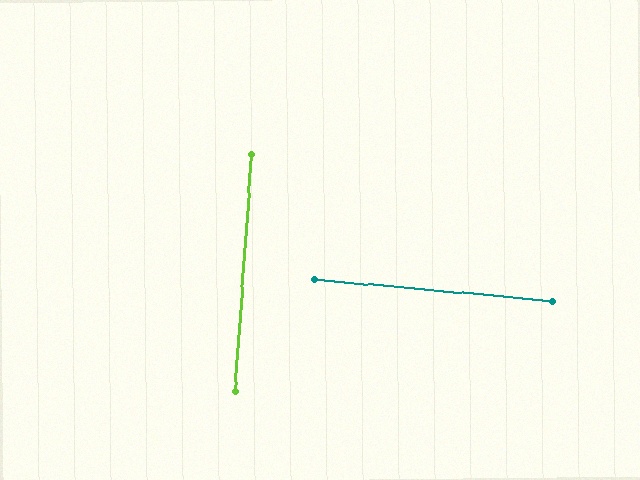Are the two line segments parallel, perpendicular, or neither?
Perpendicular — they meet at approximately 89°.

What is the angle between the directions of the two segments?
Approximately 89 degrees.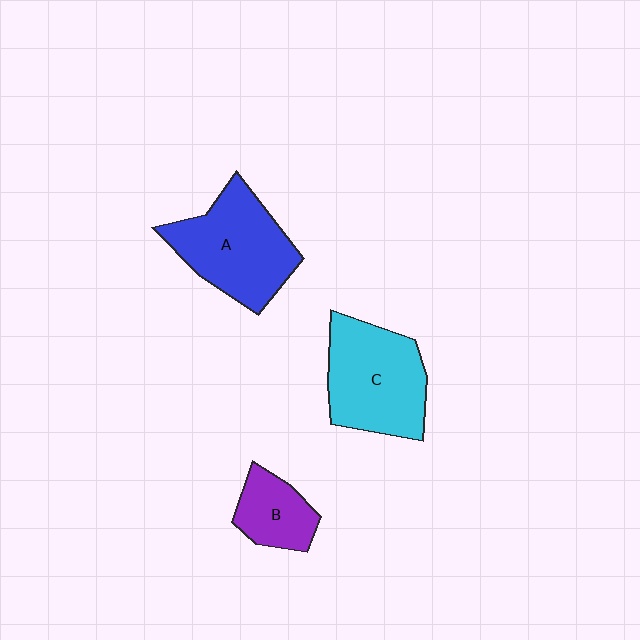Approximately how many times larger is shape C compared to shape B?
Approximately 2.1 times.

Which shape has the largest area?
Shape A (blue).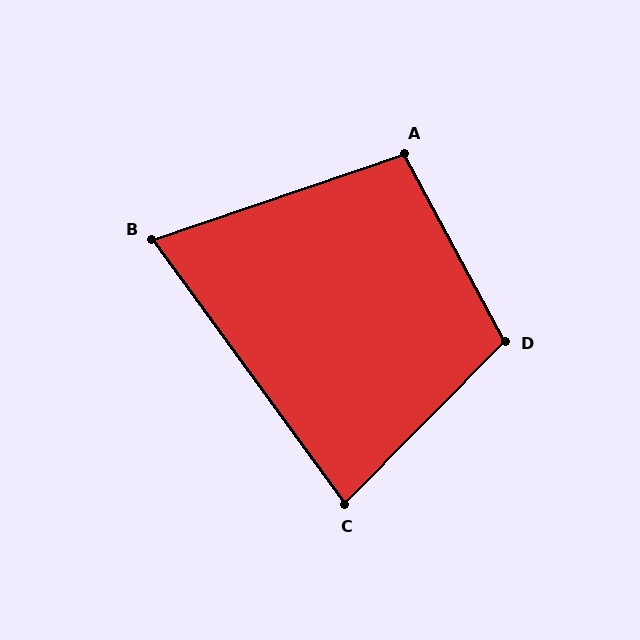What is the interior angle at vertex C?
Approximately 81 degrees (acute).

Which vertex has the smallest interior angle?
B, at approximately 73 degrees.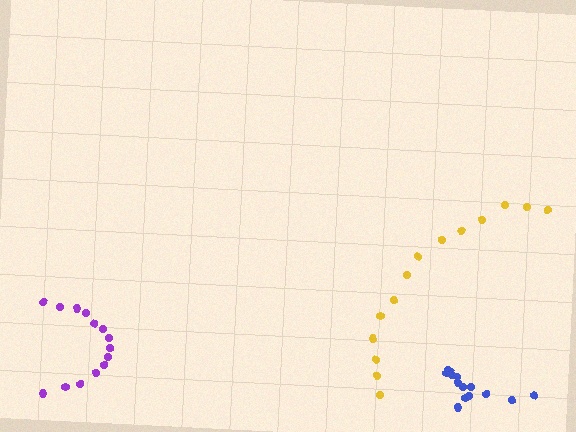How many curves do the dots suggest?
There are 3 distinct paths.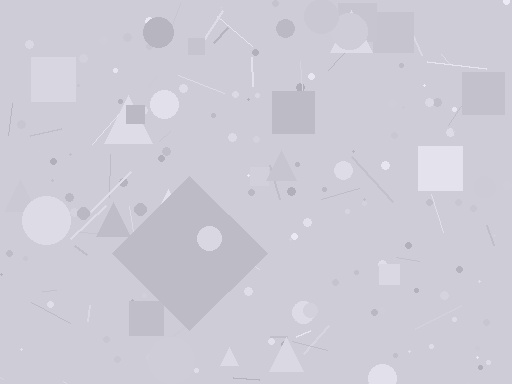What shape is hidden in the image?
A diamond is hidden in the image.